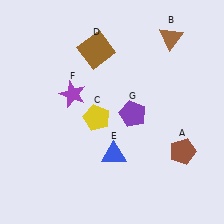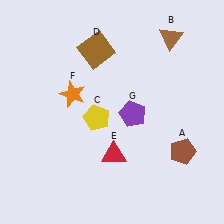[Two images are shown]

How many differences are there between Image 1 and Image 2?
There are 2 differences between the two images.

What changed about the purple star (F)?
In Image 1, F is purple. In Image 2, it changed to orange.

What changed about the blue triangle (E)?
In Image 1, E is blue. In Image 2, it changed to red.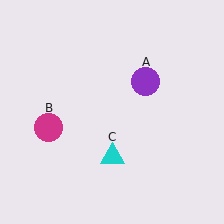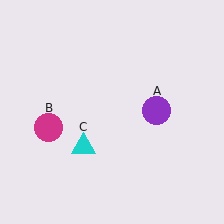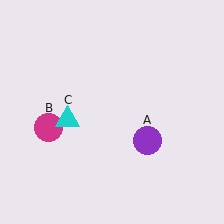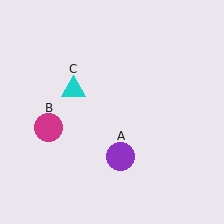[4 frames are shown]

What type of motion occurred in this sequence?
The purple circle (object A), cyan triangle (object C) rotated clockwise around the center of the scene.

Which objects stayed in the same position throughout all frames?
Magenta circle (object B) remained stationary.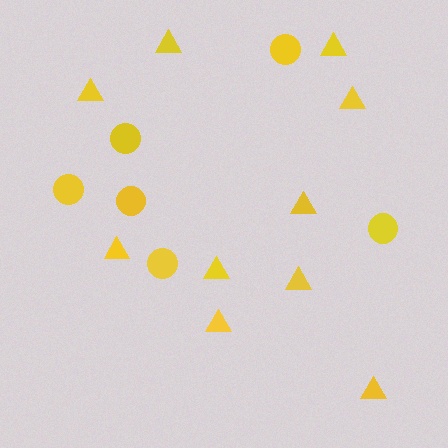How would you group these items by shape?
There are 2 groups: one group of triangles (10) and one group of circles (6).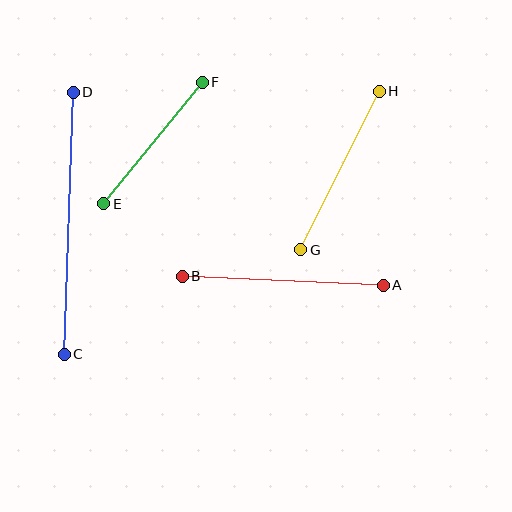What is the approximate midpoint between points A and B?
The midpoint is at approximately (283, 281) pixels.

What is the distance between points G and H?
The distance is approximately 177 pixels.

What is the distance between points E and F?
The distance is approximately 157 pixels.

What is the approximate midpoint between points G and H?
The midpoint is at approximately (340, 170) pixels.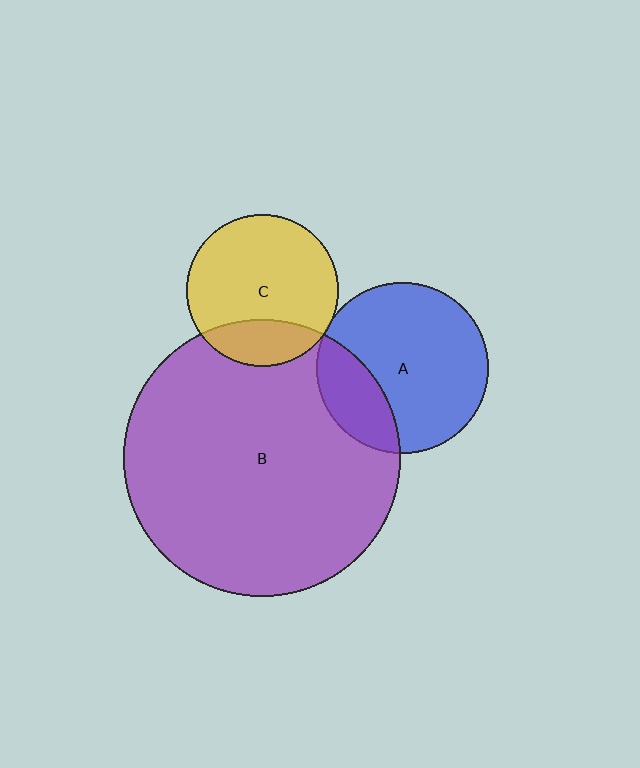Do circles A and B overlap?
Yes.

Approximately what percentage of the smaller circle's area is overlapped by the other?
Approximately 25%.